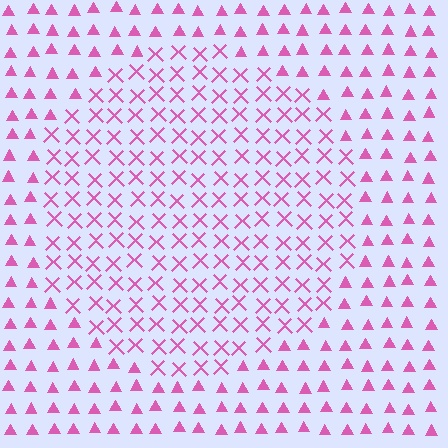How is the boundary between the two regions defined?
The boundary is defined by a change in element shape: X marks inside vs. triangles outside. All elements share the same color and spacing.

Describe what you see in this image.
The image is filled with small pink elements arranged in a uniform grid. A circle-shaped region contains X marks, while the surrounding area contains triangles. The boundary is defined purely by the change in element shape.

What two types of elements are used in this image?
The image uses X marks inside the circle region and triangles outside it.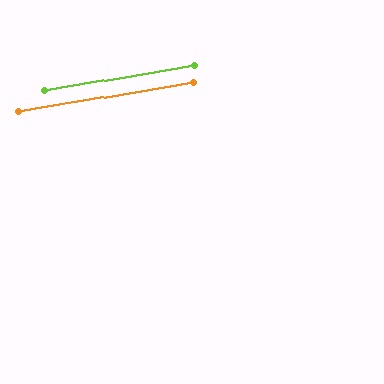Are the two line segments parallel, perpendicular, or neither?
Parallel — their directions differ by only 0.1°.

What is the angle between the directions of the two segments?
Approximately 0 degrees.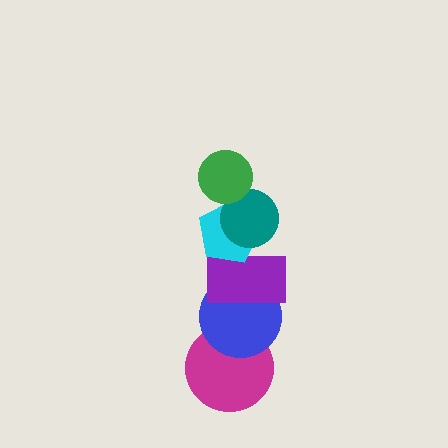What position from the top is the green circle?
The green circle is 1st from the top.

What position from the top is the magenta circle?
The magenta circle is 6th from the top.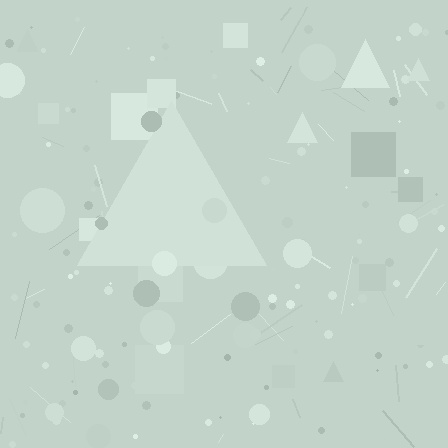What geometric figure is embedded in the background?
A triangle is embedded in the background.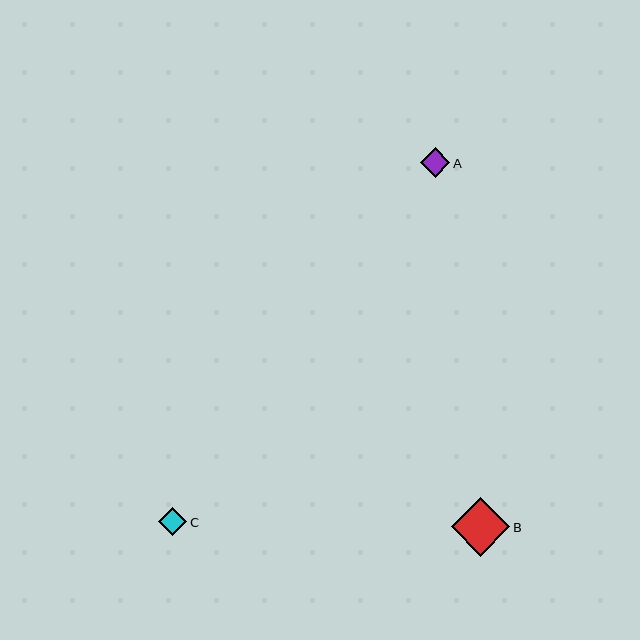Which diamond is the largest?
Diamond B is the largest with a size of approximately 59 pixels.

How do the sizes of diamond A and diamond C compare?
Diamond A and diamond C are approximately the same size.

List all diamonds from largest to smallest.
From largest to smallest: B, A, C.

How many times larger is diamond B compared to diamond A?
Diamond B is approximately 2.0 times the size of diamond A.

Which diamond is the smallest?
Diamond C is the smallest with a size of approximately 28 pixels.